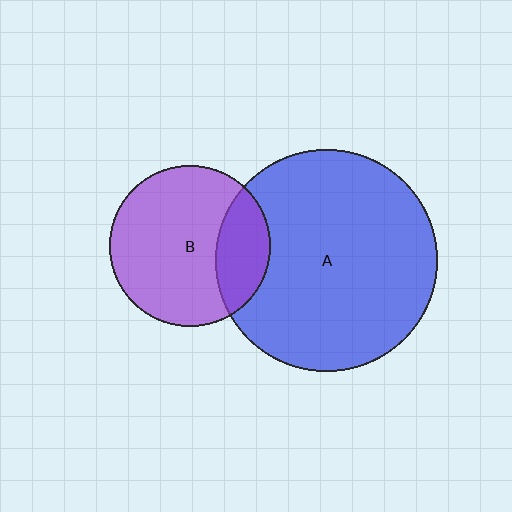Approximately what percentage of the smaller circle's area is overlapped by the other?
Approximately 25%.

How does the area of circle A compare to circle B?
Approximately 1.9 times.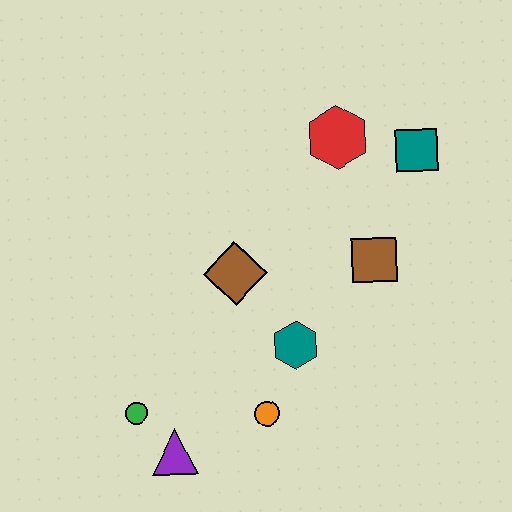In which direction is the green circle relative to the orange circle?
The green circle is to the left of the orange circle.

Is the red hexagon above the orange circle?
Yes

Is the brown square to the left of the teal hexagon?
No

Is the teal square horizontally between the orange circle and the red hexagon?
No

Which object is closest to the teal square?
The red hexagon is closest to the teal square.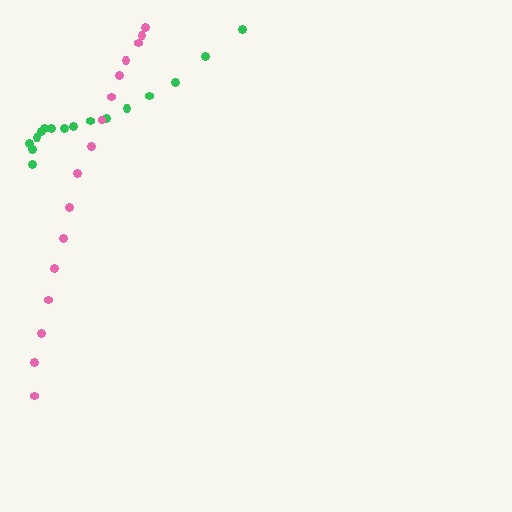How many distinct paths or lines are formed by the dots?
There are 2 distinct paths.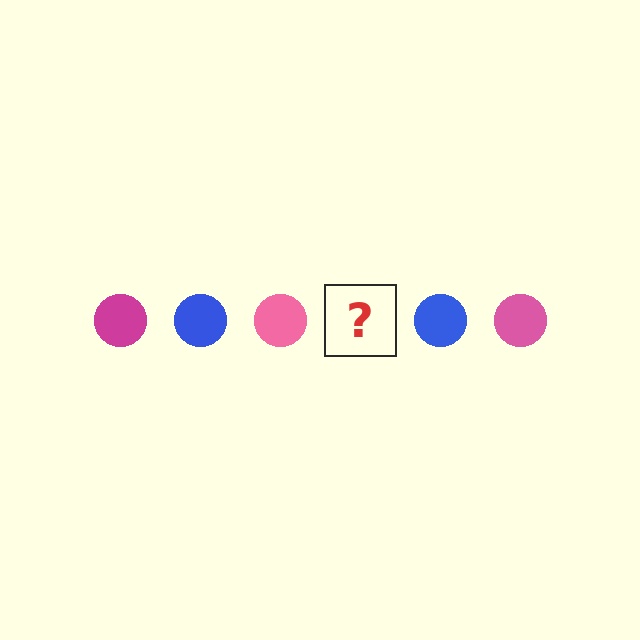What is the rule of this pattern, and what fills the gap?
The rule is that the pattern cycles through magenta, blue, pink circles. The gap should be filled with a magenta circle.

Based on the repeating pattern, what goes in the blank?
The blank should be a magenta circle.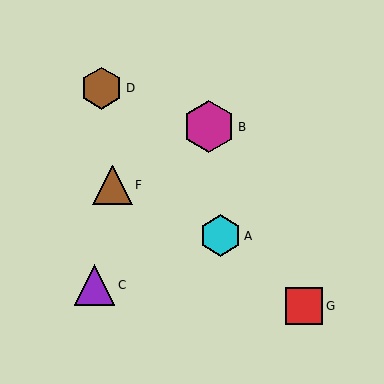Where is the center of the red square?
The center of the red square is at (304, 306).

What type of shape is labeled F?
Shape F is a brown triangle.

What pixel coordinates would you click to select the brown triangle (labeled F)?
Click at (113, 185) to select the brown triangle F.